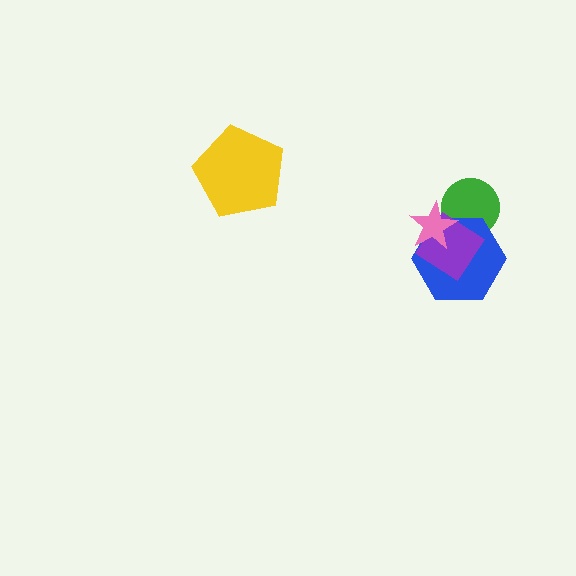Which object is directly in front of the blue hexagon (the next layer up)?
The purple diamond is directly in front of the blue hexagon.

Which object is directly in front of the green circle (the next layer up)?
The blue hexagon is directly in front of the green circle.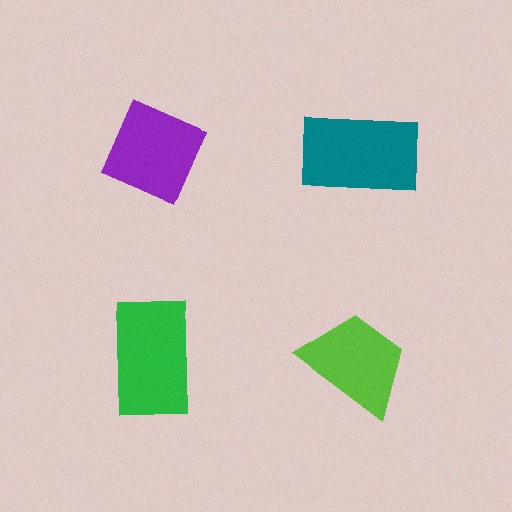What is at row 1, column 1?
A purple diamond.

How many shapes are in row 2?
2 shapes.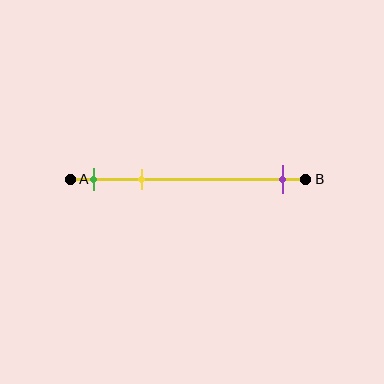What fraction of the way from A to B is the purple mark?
The purple mark is approximately 90% (0.9) of the way from A to B.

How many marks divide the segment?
There are 3 marks dividing the segment.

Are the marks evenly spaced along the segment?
No, the marks are not evenly spaced.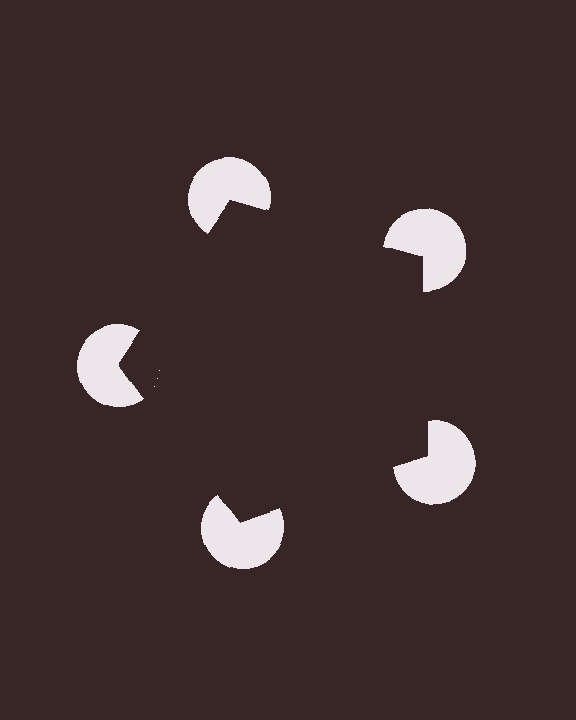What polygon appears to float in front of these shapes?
An illusory pentagon — its edges are inferred from the aligned wedge cuts in the pac-man discs, not physically drawn.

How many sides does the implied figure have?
5 sides.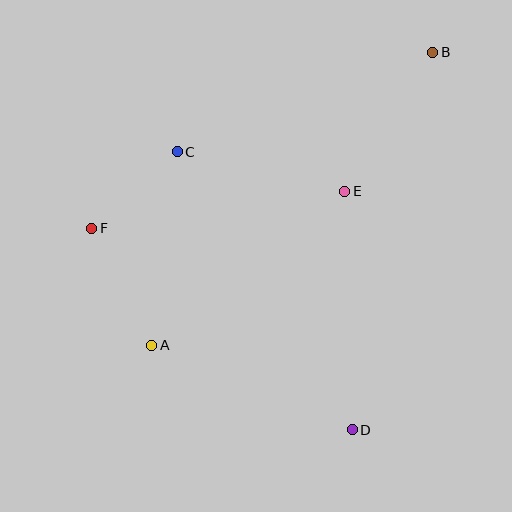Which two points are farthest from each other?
Points A and B are farthest from each other.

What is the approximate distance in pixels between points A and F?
The distance between A and F is approximately 132 pixels.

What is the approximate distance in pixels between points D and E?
The distance between D and E is approximately 238 pixels.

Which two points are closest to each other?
Points C and F are closest to each other.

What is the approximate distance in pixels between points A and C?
The distance between A and C is approximately 195 pixels.